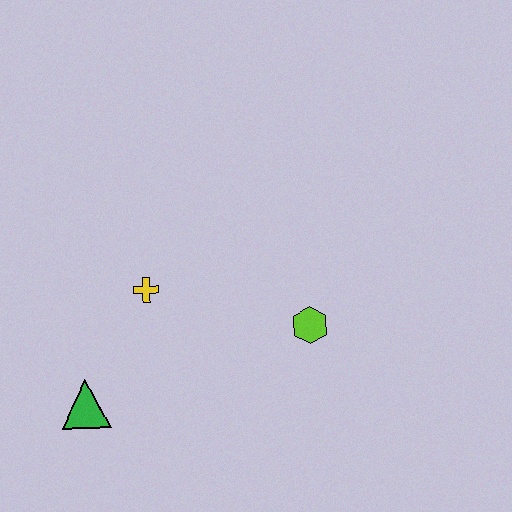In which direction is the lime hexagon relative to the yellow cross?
The lime hexagon is to the right of the yellow cross.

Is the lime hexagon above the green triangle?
Yes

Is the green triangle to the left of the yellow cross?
Yes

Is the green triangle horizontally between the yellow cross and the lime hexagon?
No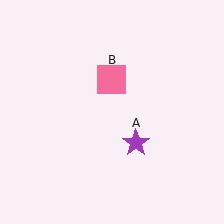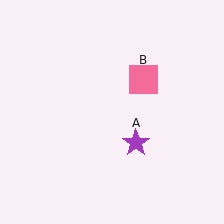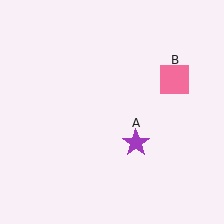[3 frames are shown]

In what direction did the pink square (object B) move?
The pink square (object B) moved right.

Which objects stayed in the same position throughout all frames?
Purple star (object A) remained stationary.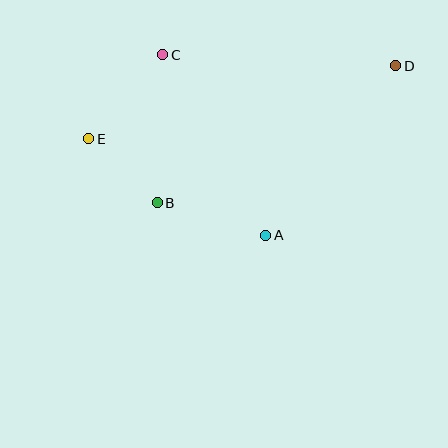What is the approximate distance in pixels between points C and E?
The distance between C and E is approximately 112 pixels.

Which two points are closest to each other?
Points B and E are closest to each other.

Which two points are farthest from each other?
Points D and E are farthest from each other.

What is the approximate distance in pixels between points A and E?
The distance between A and E is approximately 202 pixels.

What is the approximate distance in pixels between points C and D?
The distance between C and D is approximately 233 pixels.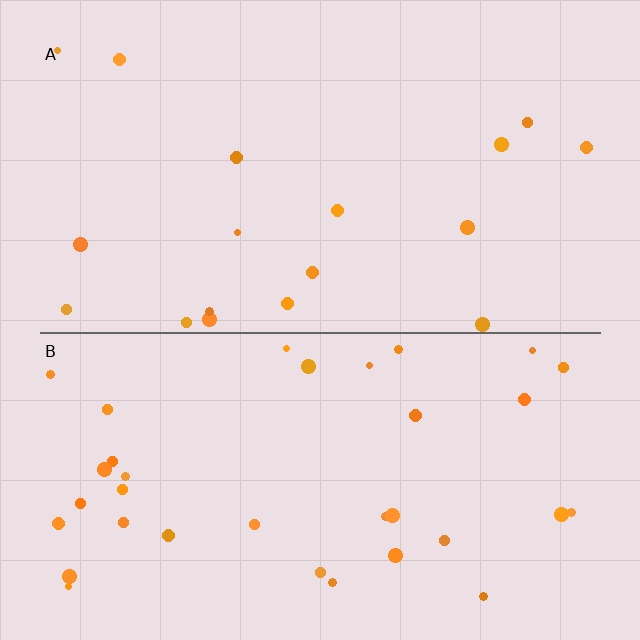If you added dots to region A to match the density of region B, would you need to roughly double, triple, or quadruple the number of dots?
Approximately double.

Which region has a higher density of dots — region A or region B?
B (the bottom).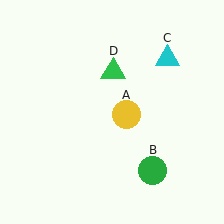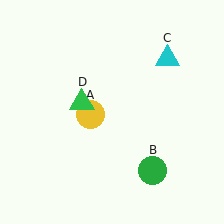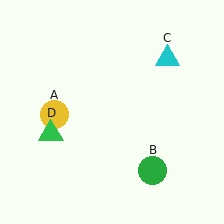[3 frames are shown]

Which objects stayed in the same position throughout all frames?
Green circle (object B) and cyan triangle (object C) remained stationary.